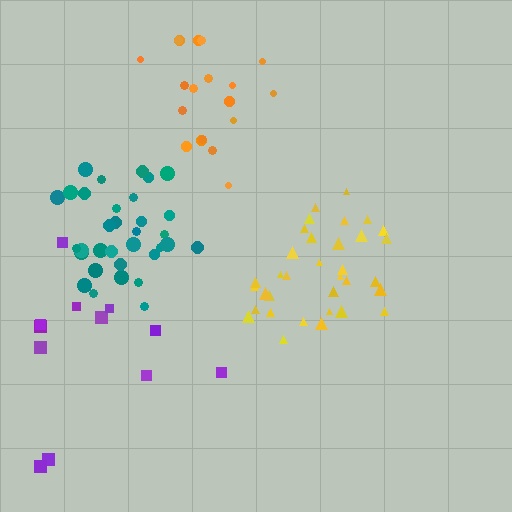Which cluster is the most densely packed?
Teal.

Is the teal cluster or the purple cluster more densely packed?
Teal.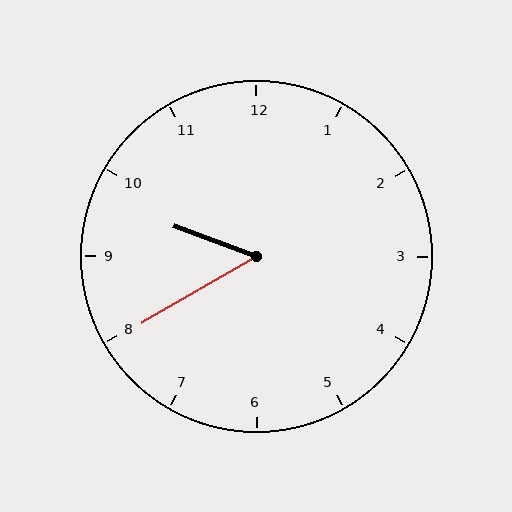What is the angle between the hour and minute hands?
Approximately 50 degrees.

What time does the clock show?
9:40.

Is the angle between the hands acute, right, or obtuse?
It is acute.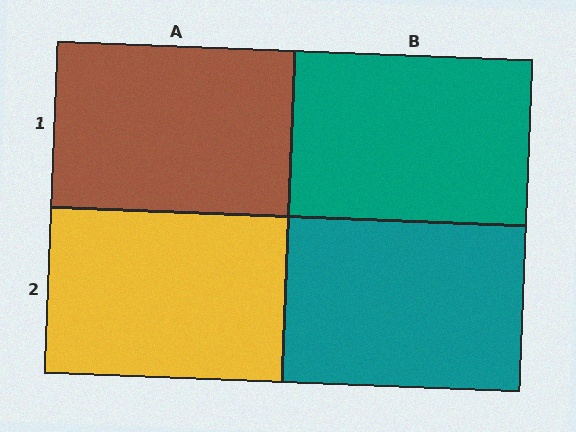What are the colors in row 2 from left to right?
Yellow, teal.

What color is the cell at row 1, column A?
Brown.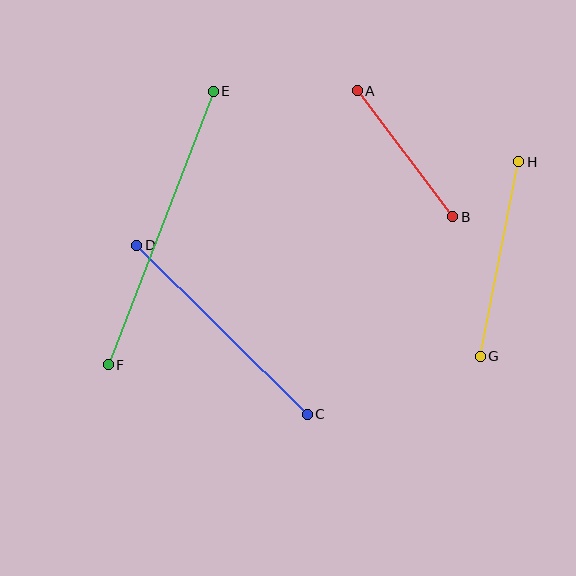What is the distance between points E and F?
The distance is approximately 293 pixels.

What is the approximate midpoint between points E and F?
The midpoint is at approximately (161, 228) pixels.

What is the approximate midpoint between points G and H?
The midpoint is at approximately (500, 259) pixels.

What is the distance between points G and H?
The distance is approximately 198 pixels.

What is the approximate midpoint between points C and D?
The midpoint is at approximately (222, 330) pixels.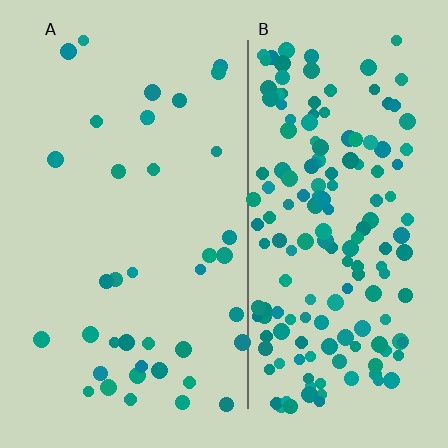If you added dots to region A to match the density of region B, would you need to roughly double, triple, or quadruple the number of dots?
Approximately quadruple.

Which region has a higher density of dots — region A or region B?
B (the right).